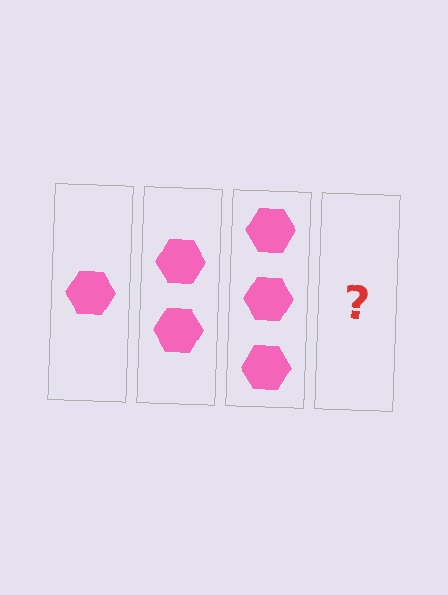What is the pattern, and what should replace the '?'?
The pattern is that each step adds one more hexagon. The '?' should be 4 hexagons.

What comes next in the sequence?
The next element should be 4 hexagons.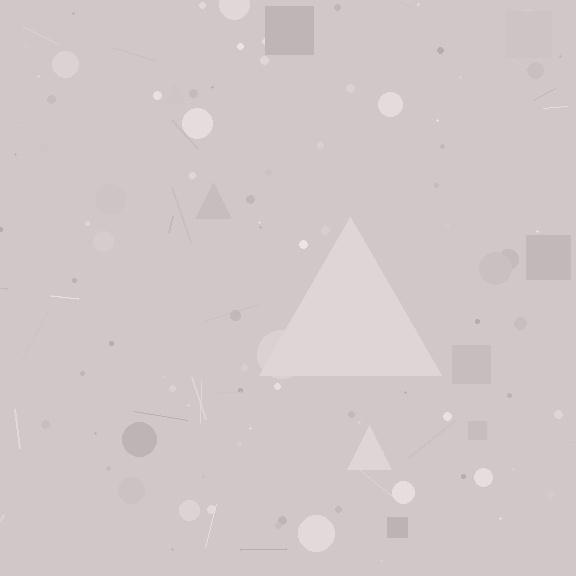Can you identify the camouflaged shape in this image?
The camouflaged shape is a triangle.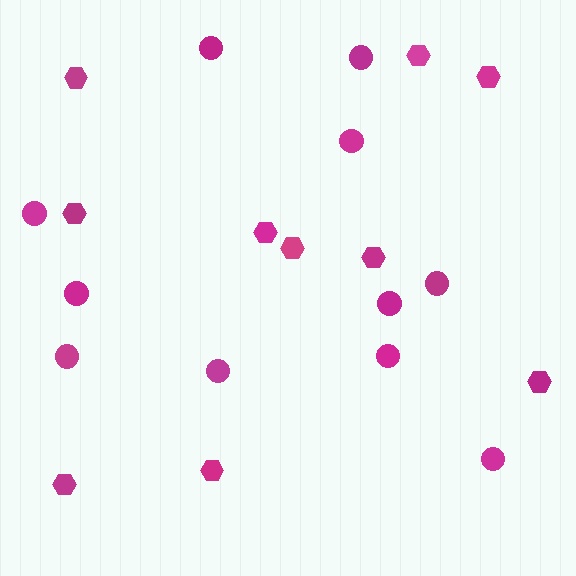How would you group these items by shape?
There are 2 groups: one group of circles (11) and one group of hexagons (10).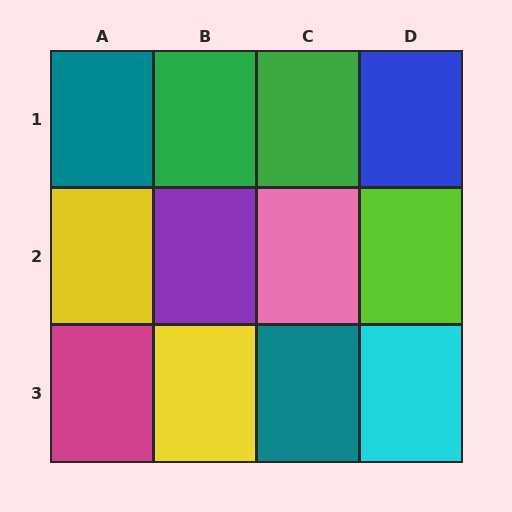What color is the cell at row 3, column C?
Teal.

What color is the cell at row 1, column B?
Green.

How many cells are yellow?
2 cells are yellow.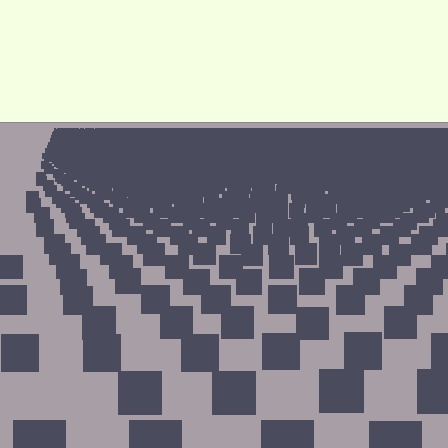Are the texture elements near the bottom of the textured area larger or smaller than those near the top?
Larger. Near the bottom, elements are closer to the viewer and appear at a bigger on-screen size.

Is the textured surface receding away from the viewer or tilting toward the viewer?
The surface is receding away from the viewer. Texture elements get smaller and denser toward the top.